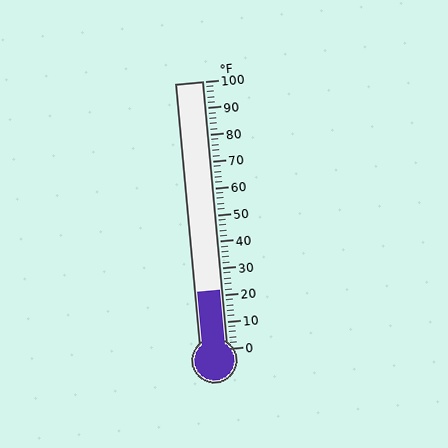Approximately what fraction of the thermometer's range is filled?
The thermometer is filled to approximately 20% of its range.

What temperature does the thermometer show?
The thermometer shows approximately 22°F.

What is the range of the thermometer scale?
The thermometer scale ranges from 0°F to 100°F.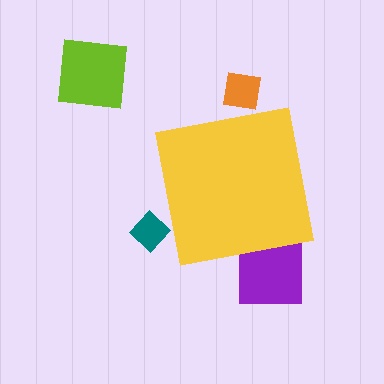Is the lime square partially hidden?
No, the lime square is fully visible.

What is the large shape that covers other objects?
A yellow square.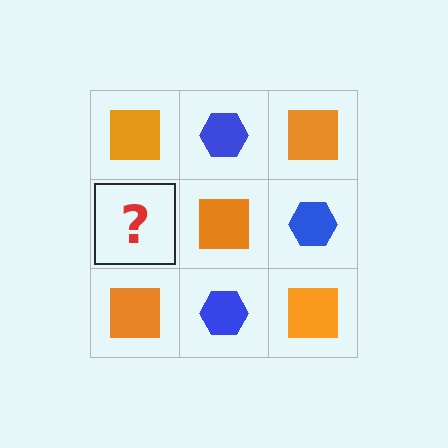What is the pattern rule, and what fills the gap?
The rule is that it alternates orange square and blue hexagon in a checkerboard pattern. The gap should be filled with a blue hexagon.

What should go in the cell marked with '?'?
The missing cell should contain a blue hexagon.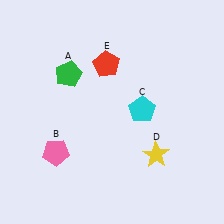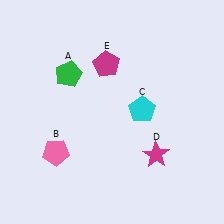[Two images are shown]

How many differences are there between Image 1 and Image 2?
There are 2 differences between the two images.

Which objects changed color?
D changed from yellow to magenta. E changed from red to magenta.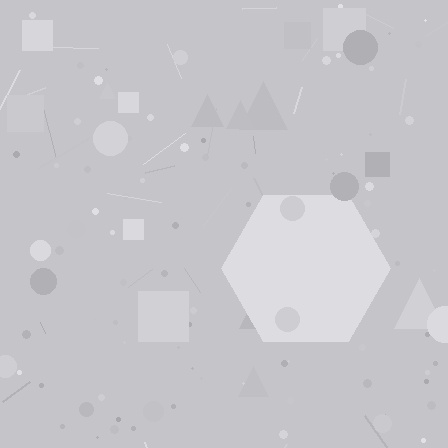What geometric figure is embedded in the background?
A hexagon is embedded in the background.